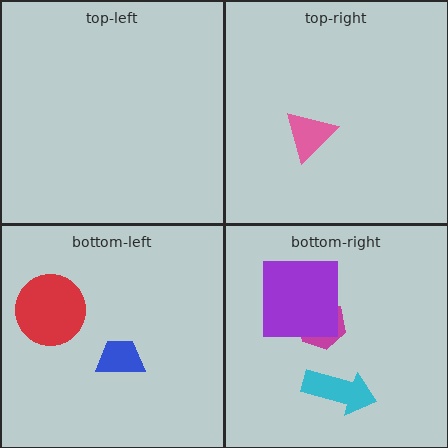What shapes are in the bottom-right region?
The cyan arrow, the magenta hexagon, the purple square.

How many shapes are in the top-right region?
1.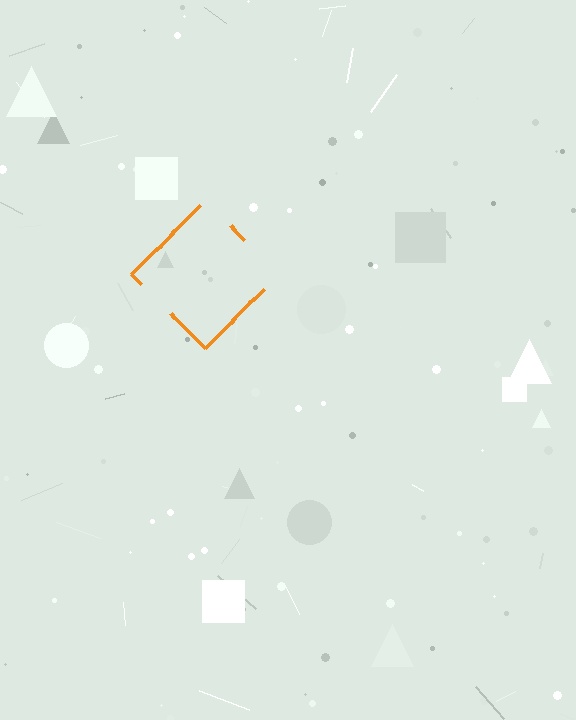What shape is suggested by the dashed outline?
The dashed outline suggests a diamond.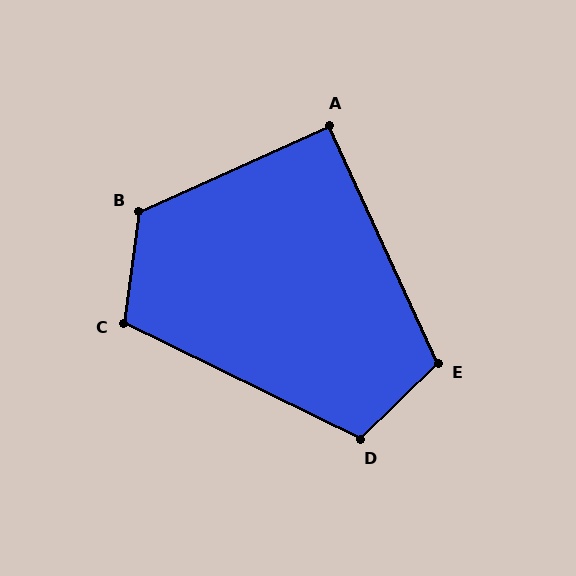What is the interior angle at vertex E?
Approximately 110 degrees (obtuse).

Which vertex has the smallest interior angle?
A, at approximately 90 degrees.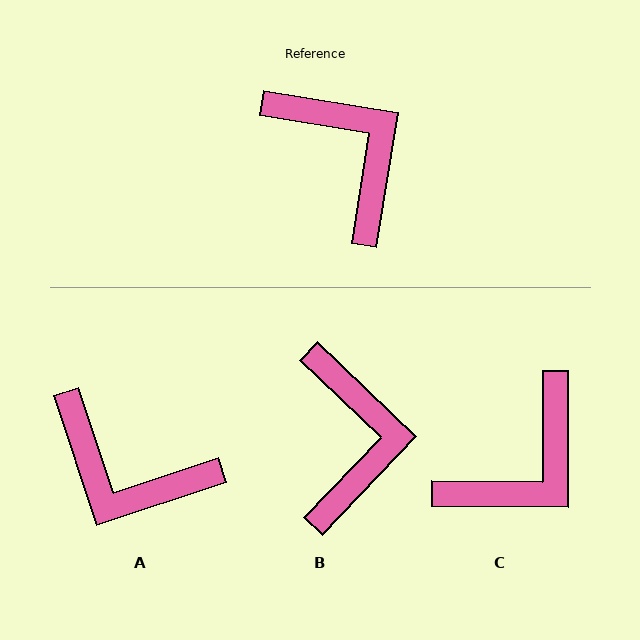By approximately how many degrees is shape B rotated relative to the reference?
Approximately 34 degrees clockwise.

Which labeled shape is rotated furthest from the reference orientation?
A, about 152 degrees away.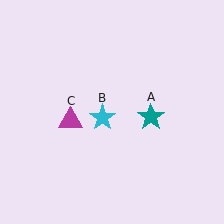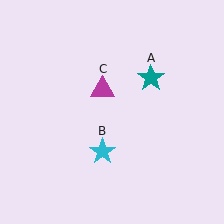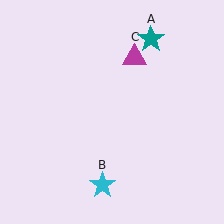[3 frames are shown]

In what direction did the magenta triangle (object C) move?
The magenta triangle (object C) moved up and to the right.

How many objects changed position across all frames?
3 objects changed position: teal star (object A), cyan star (object B), magenta triangle (object C).